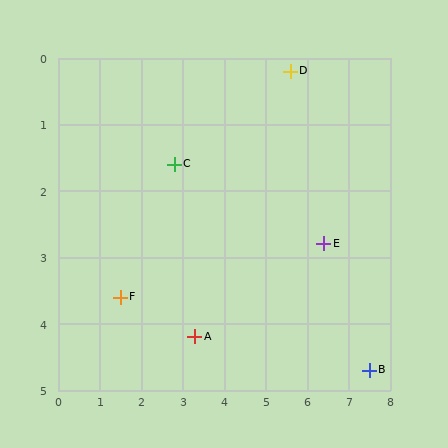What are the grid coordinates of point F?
Point F is at approximately (1.5, 3.6).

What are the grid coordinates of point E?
Point E is at approximately (6.4, 2.8).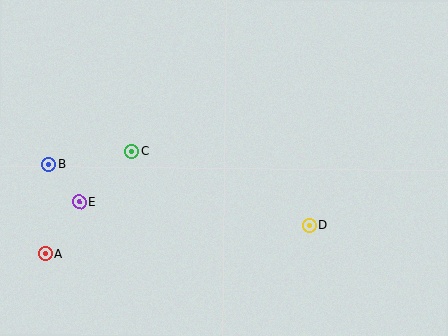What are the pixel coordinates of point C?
Point C is at (132, 151).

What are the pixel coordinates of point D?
Point D is at (310, 225).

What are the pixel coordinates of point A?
Point A is at (45, 254).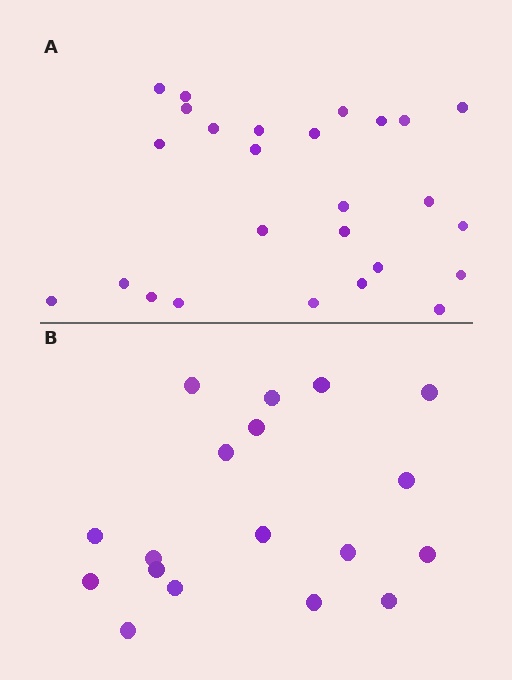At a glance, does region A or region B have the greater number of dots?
Region A (the top region) has more dots.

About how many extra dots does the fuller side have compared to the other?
Region A has roughly 8 or so more dots than region B.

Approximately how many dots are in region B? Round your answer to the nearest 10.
About 20 dots. (The exact count is 18, which rounds to 20.)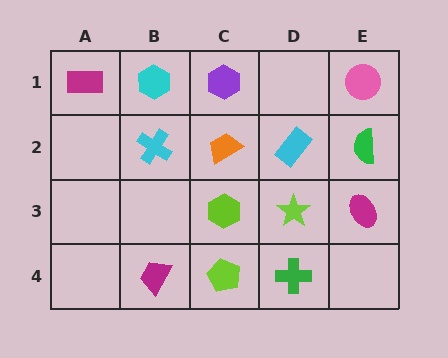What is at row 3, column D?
A lime star.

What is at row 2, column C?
An orange trapezoid.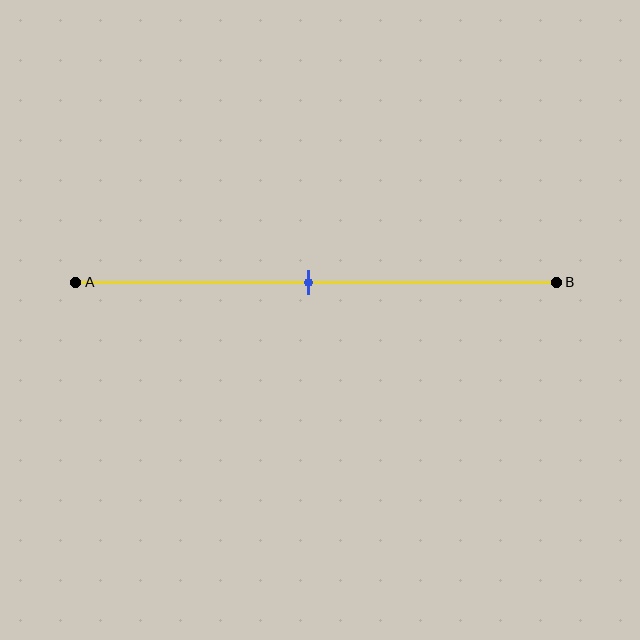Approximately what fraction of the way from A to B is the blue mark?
The blue mark is approximately 50% of the way from A to B.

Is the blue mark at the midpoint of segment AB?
Yes, the mark is approximately at the midpoint.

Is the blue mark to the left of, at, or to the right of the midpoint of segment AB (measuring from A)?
The blue mark is approximately at the midpoint of segment AB.